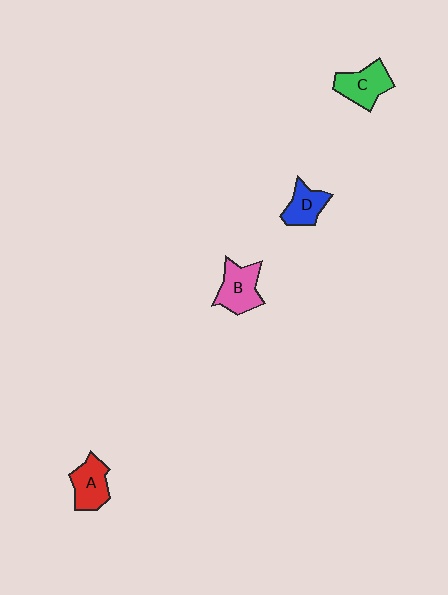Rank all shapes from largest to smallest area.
From largest to smallest: B (pink), C (green), A (red), D (blue).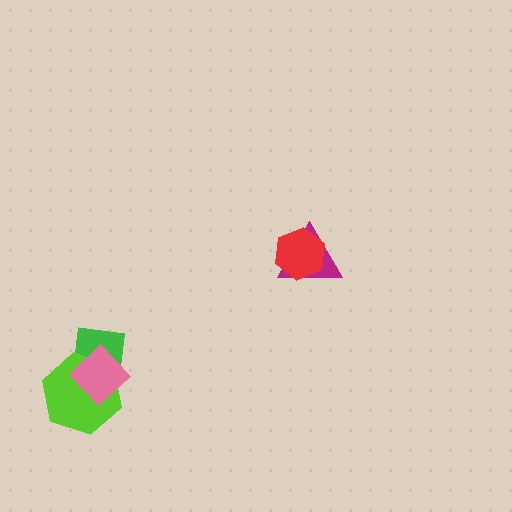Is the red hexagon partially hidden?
No, no other shape covers it.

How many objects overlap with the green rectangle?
2 objects overlap with the green rectangle.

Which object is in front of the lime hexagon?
The pink diamond is in front of the lime hexagon.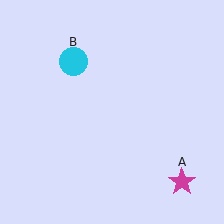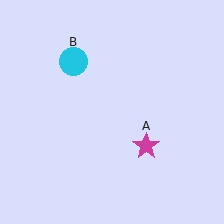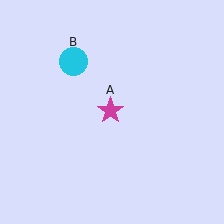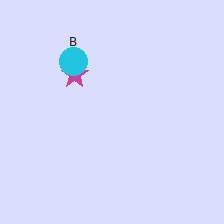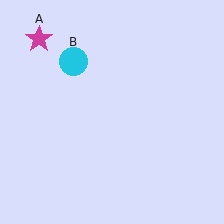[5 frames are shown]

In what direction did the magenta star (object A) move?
The magenta star (object A) moved up and to the left.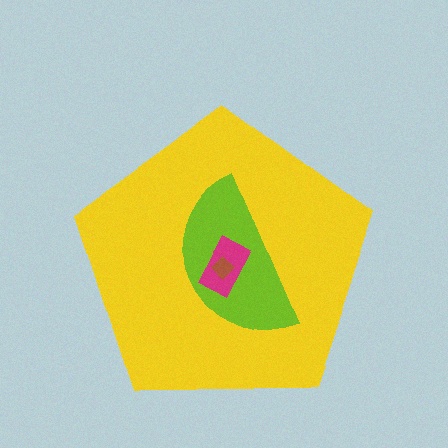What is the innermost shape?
The brown diamond.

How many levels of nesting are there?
4.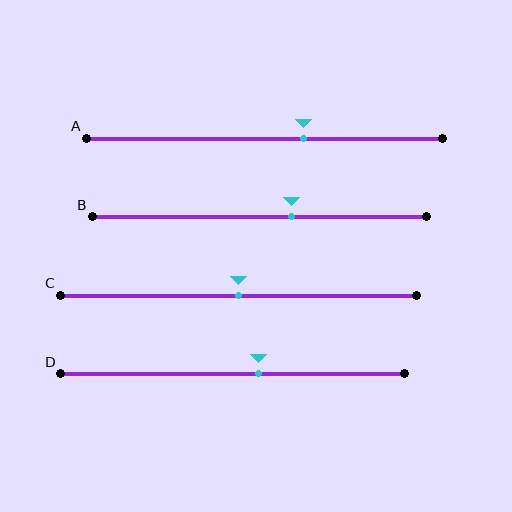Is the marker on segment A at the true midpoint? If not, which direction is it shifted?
No, the marker on segment A is shifted to the right by about 11% of the segment length.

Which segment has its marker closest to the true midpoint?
Segment C has its marker closest to the true midpoint.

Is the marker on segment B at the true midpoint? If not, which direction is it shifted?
No, the marker on segment B is shifted to the right by about 10% of the segment length.